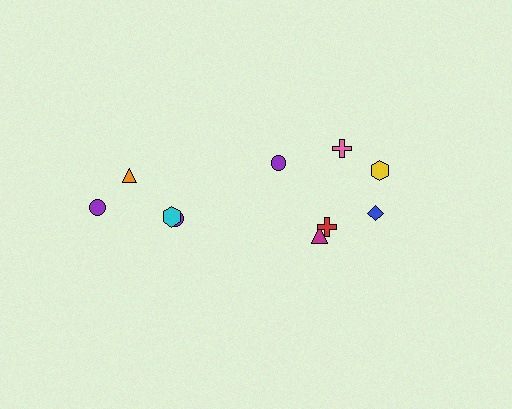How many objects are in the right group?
There are 6 objects.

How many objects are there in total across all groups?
There are 10 objects.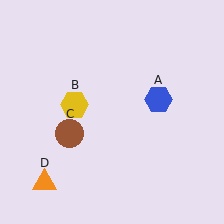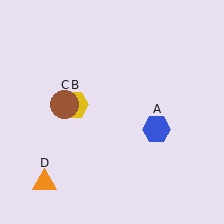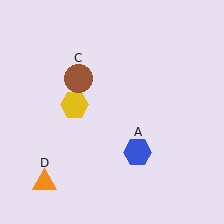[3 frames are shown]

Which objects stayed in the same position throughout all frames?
Yellow hexagon (object B) and orange triangle (object D) remained stationary.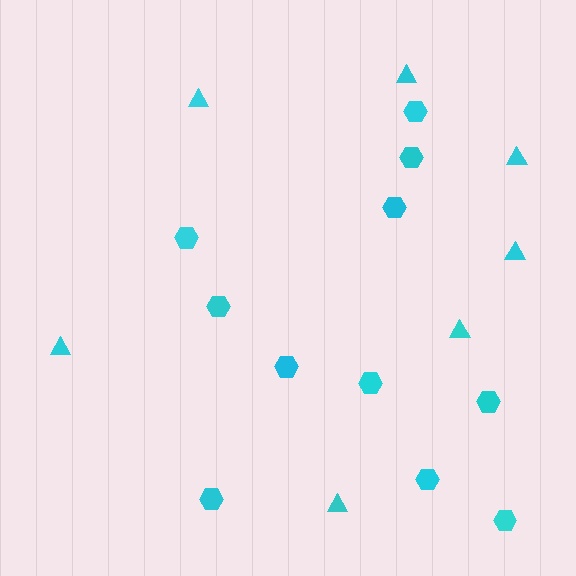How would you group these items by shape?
There are 2 groups: one group of triangles (7) and one group of hexagons (11).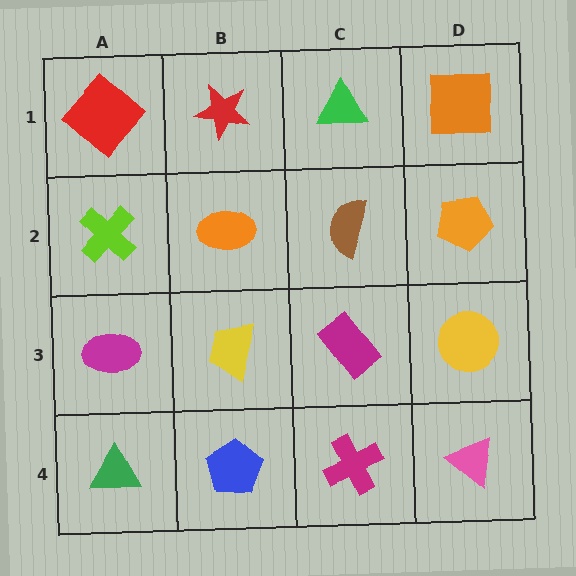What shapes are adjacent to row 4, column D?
A yellow circle (row 3, column D), a magenta cross (row 4, column C).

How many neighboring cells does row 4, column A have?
2.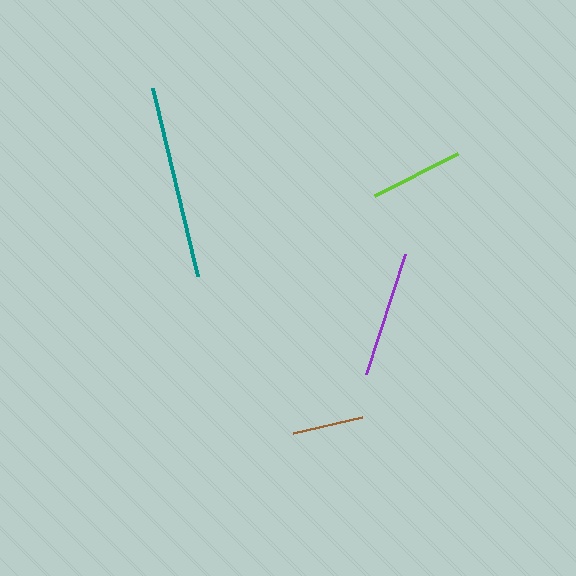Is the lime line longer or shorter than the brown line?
The lime line is longer than the brown line.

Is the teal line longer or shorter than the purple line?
The teal line is longer than the purple line.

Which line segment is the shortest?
The brown line is the shortest at approximately 70 pixels.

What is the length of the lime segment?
The lime segment is approximately 93 pixels long.